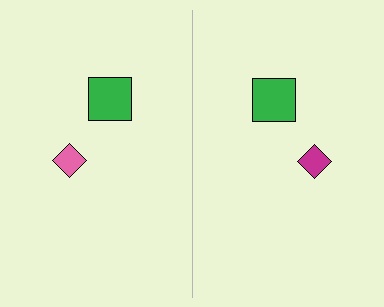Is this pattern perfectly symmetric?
No, the pattern is not perfectly symmetric. The magenta diamond on the right side breaks the symmetry — its mirror counterpart is pink.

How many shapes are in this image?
There are 4 shapes in this image.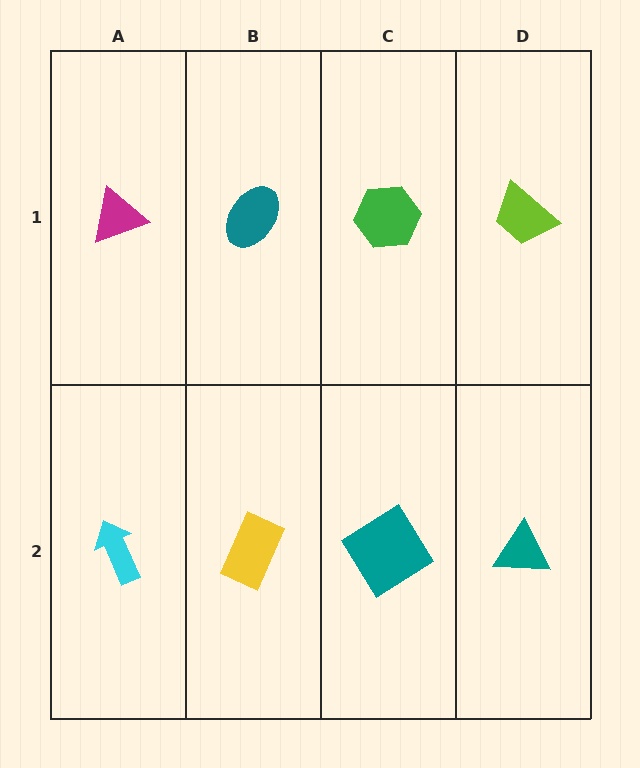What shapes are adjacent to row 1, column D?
A teal triangle (row 2, column D), a green hexagon (row 1, column C).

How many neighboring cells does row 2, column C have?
3.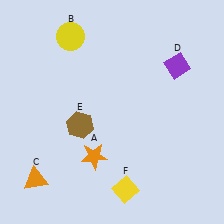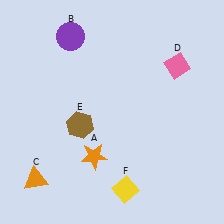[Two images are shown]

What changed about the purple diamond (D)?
In Image 1, D is purple. In Image 2, it changed to pink.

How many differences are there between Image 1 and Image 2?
There are 2 differences between the two images.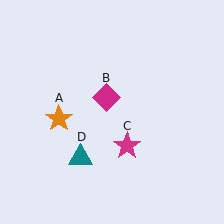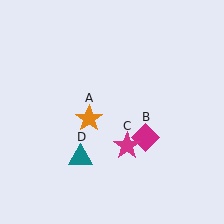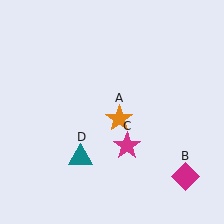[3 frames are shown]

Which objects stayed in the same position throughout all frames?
Magenta star (object C) and teal triangle (object D) remained stationary.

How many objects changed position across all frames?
2 objects changed position: orange star (object A), magenta diamond (object B).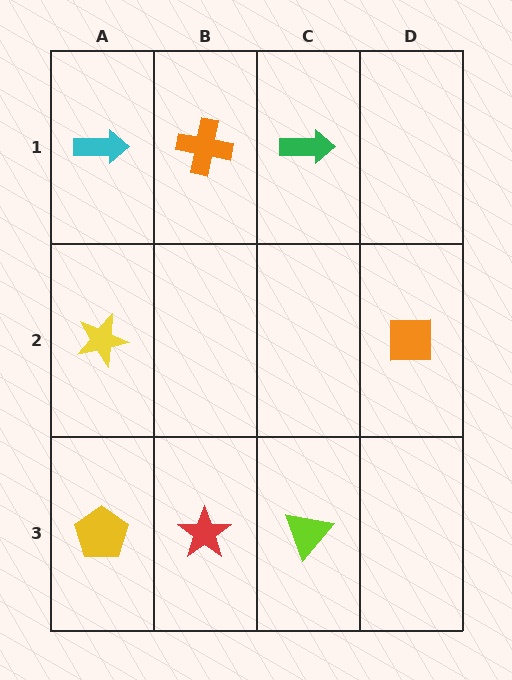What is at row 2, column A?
A yellow star.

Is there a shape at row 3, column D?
No, that cell is empty.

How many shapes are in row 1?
3 shapes.